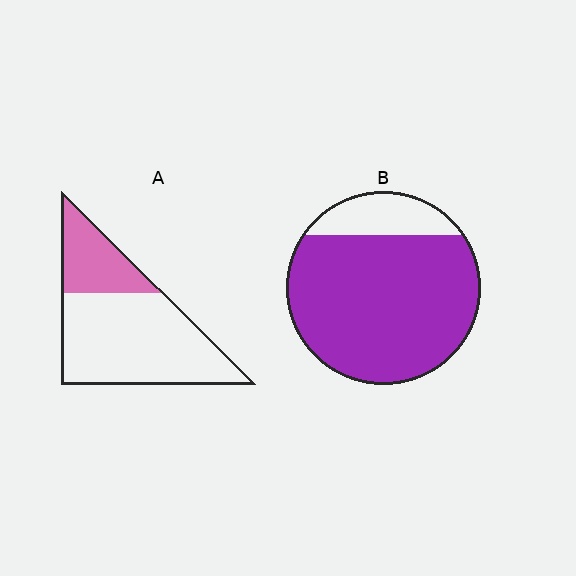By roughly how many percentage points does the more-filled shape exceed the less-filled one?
By roughly 55 percentage points (B over A).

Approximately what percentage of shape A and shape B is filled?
A is approximately 30% and B is approximately 85%.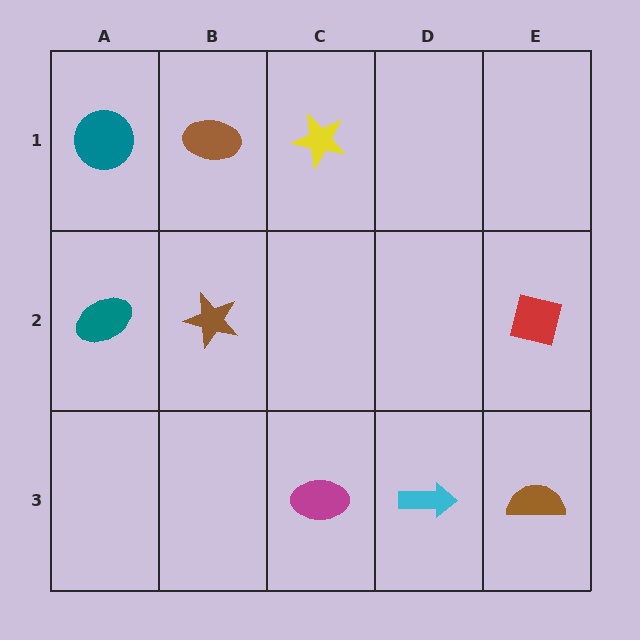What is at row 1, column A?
A teal circle.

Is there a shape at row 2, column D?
No, that cell is empty.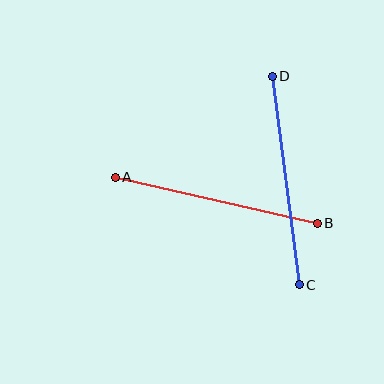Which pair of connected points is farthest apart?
Points C and D are farthest apart.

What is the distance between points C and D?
The distance is approximately 210 pixels.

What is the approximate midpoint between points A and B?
The midpoint is at approximately (216, 200) pixels.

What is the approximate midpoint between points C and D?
The midpoint is at approximately (286, 180) pixels.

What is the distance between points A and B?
The distance is approximately 207 pixels.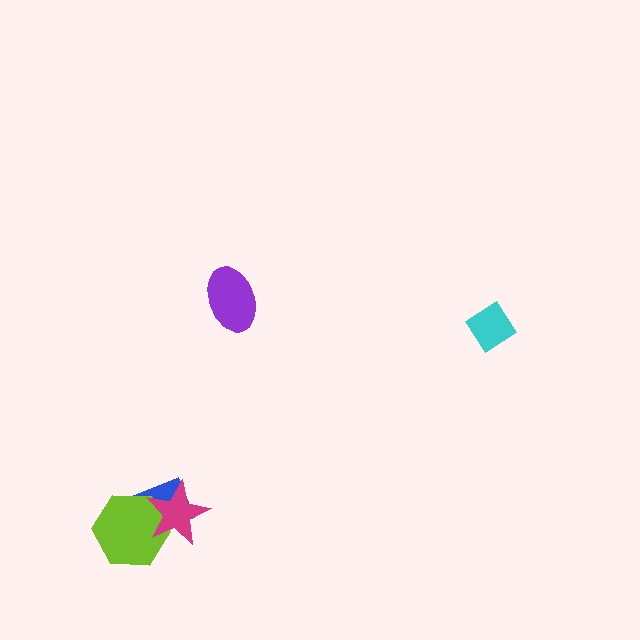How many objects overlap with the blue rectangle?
2 objects overlap with the blue rectangle.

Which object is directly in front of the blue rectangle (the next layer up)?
The lime hexagon is directly in front of the blue rectangle.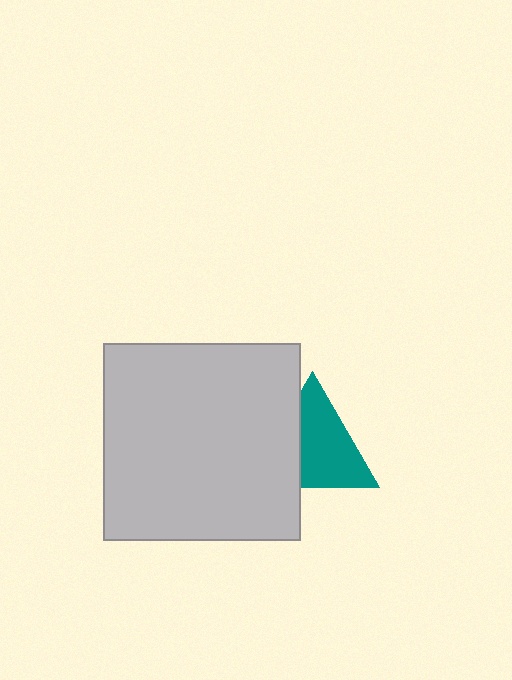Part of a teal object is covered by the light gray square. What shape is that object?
It is a triangle.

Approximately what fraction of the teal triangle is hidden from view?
Roughly 35% of the teal triangle is hidden behind the light gray square.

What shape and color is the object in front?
The object in front is a light gray square.